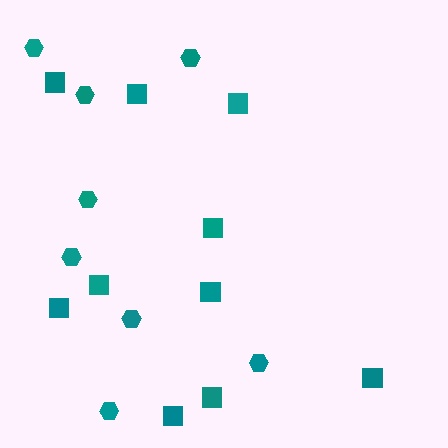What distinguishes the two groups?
There are 2 groups: one group of hexagons (8) and one group of squares (10).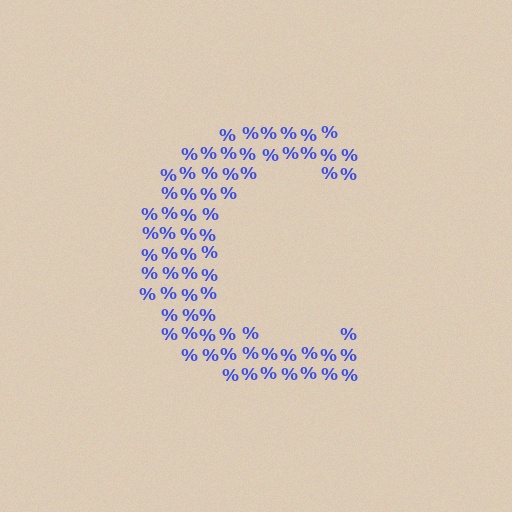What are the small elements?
The small elements are percent signs.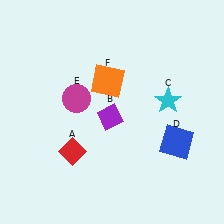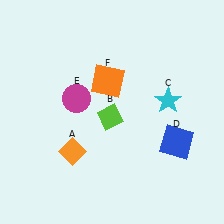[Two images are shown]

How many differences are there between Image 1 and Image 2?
There are 2 differences between the two images.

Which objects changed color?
A changed from red to orange. B changed from purple to lime.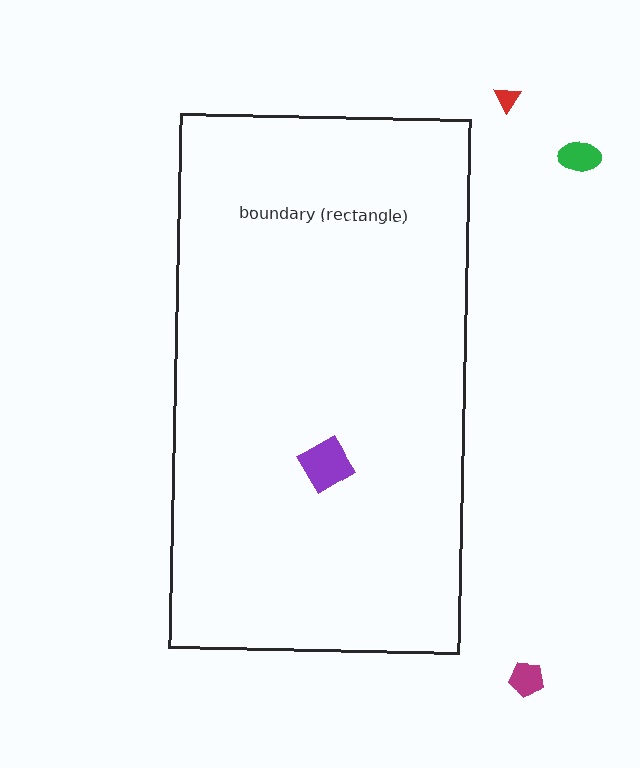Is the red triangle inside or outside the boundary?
Outside.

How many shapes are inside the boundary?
1 inside, 3 outside.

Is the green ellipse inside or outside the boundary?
Outside.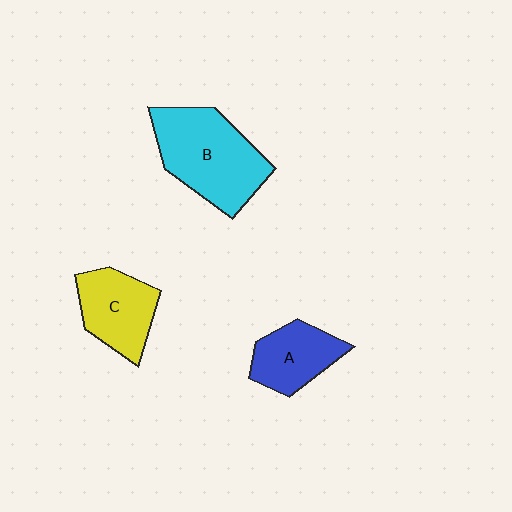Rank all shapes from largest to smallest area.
From largest to smallest: B (cyan), C (yellow), A (blue).